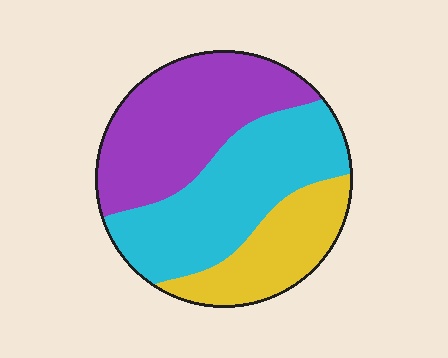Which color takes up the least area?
Yellow, at roughly 20%.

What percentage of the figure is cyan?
Cyan takes up about two fifths (2/5) of the figure.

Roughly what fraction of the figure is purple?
Purple covers roughly 40% of the figure.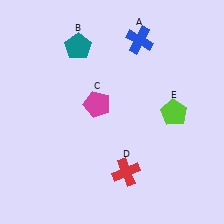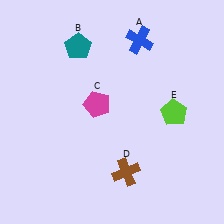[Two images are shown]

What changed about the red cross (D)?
In Image 1, D is red. In Image 2, it changed to brown.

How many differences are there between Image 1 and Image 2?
There is 1 difference between the two images.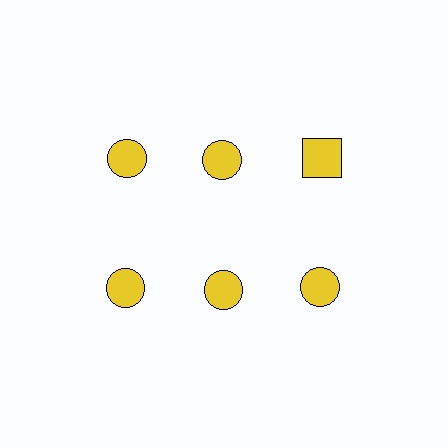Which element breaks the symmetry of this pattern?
The yellow square in the top row, center column breaks the symmetry. All other shapes are yellow circles.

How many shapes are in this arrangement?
There are 6 shapes arranged in a grid pattern.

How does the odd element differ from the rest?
It has a different shape: square instead of circle.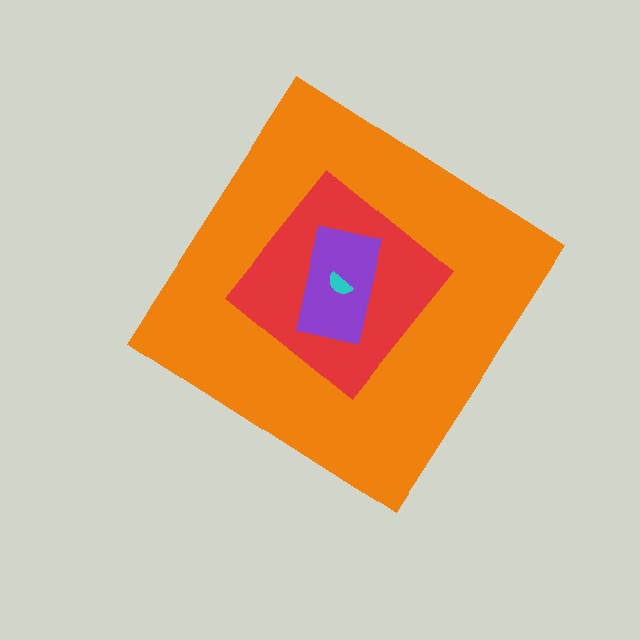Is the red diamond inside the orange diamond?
Yes.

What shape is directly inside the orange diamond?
The red diamond.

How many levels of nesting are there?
4.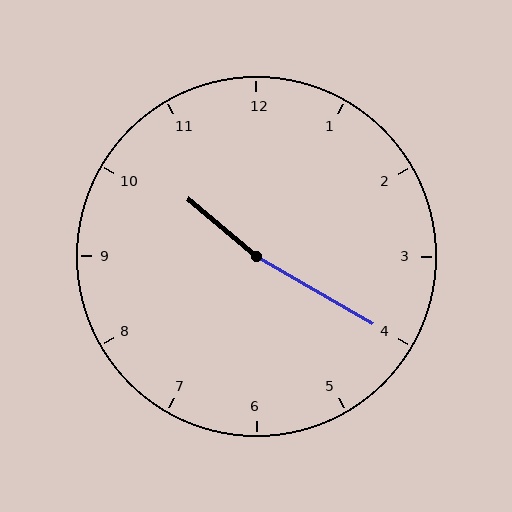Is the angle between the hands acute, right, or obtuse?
It is obtuse.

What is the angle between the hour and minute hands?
Approximately 170 degrees.